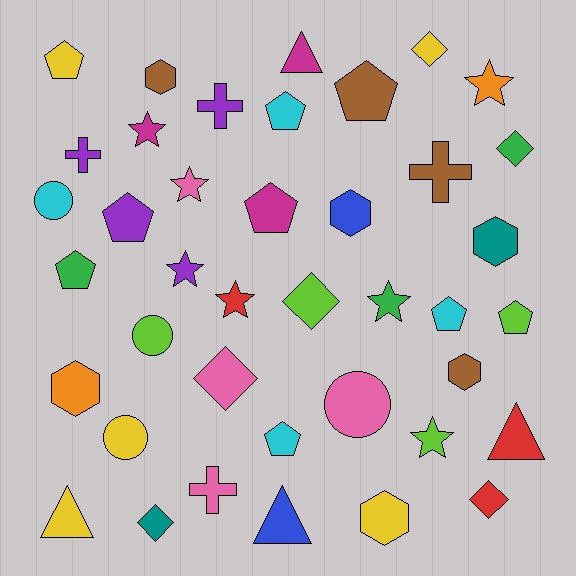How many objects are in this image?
There are 40 objects.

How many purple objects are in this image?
There are 4 purple objects.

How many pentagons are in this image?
There are 9 pentagons.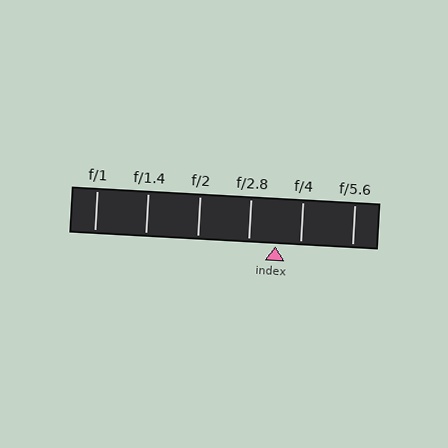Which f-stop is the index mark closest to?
The index mark is closest to f/4.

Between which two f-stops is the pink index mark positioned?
The index mark is between f/2.8 and f/4.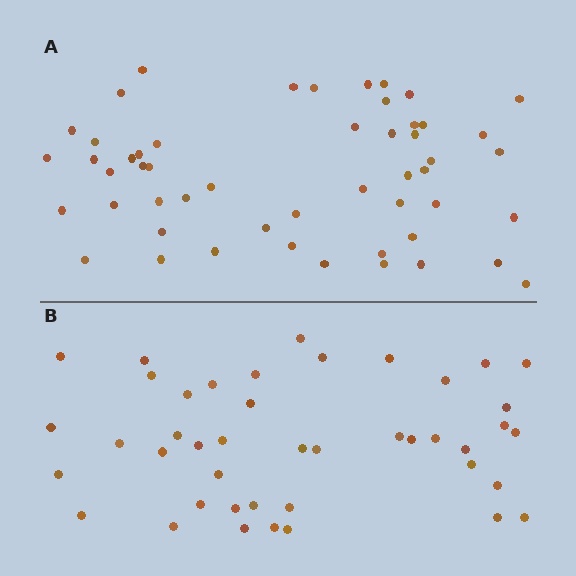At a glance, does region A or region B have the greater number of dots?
Region A (the top region) has more dots.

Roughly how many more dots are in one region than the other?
Region A has roughly 8 or so more dots than region B.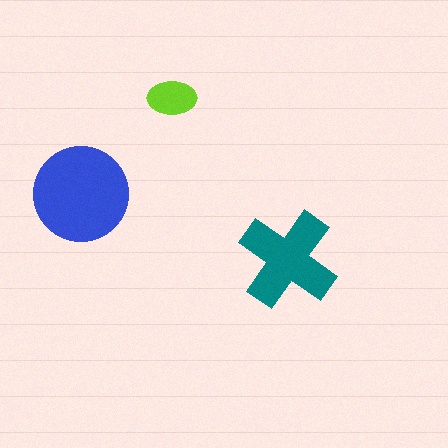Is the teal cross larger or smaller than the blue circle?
Smaller.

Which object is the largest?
The blue circle.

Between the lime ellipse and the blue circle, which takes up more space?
The blue circle.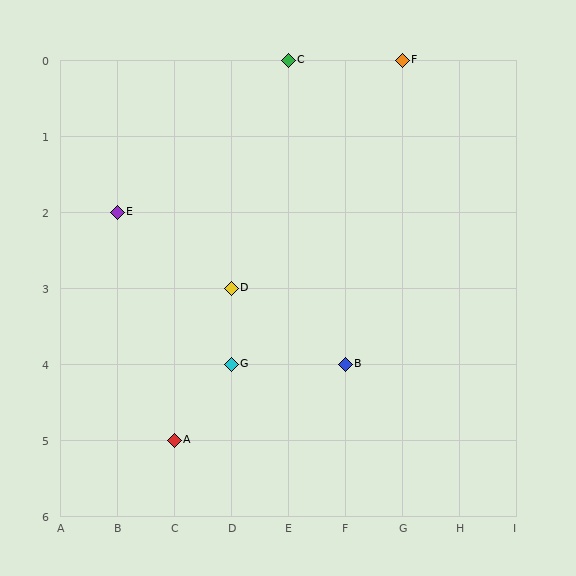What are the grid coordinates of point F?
Point F is at grid coordinates (G, 0).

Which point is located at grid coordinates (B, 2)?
Point E is at (B, 2).